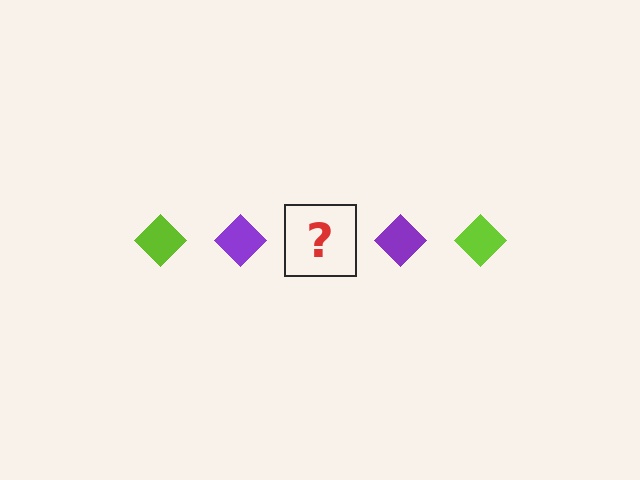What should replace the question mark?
The question mark should be replaced with a lime diamond.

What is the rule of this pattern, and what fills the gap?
The rule is that the pattern cycles through lime, purple diamonds. The gap should be filled with a lime diamond.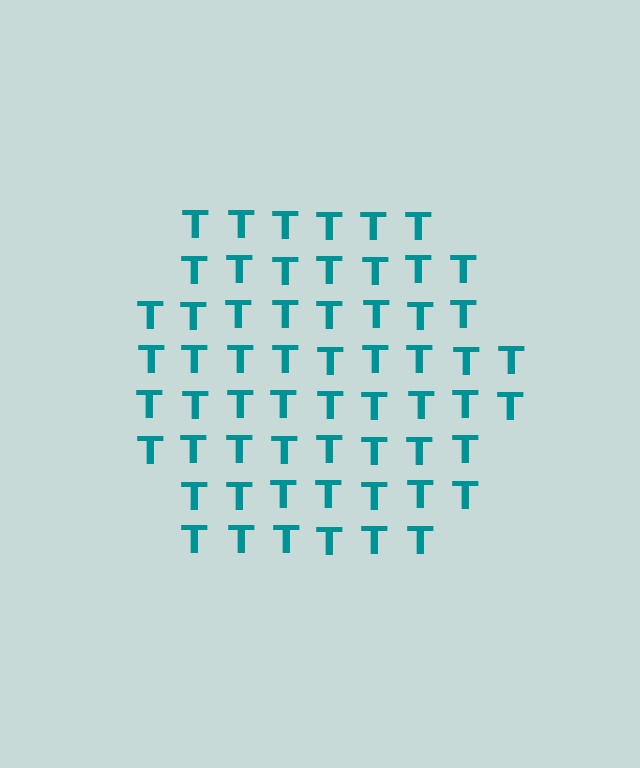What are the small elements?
The small elements are letter T's.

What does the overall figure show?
The overall figure shows a hexagon.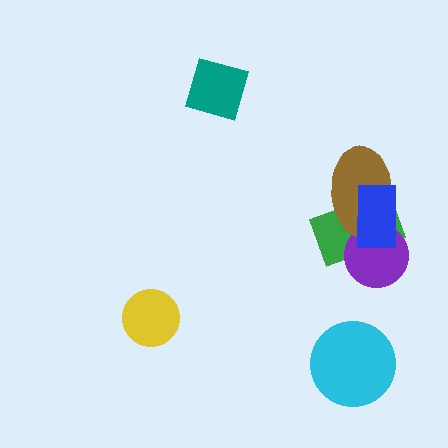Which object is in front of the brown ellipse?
The blue rectangle is in front of the brown ellipse.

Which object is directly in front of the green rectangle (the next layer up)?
The purple circle is directly in front of the green rectangle.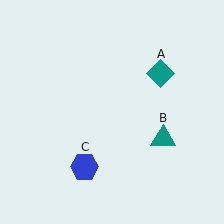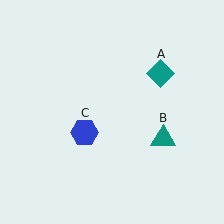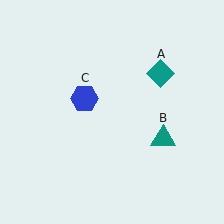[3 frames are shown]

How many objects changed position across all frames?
1 object changed position: blue hexagon (object C).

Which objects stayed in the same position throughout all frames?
Teal diamond (object A) and teal triangle (object B) remained stationary.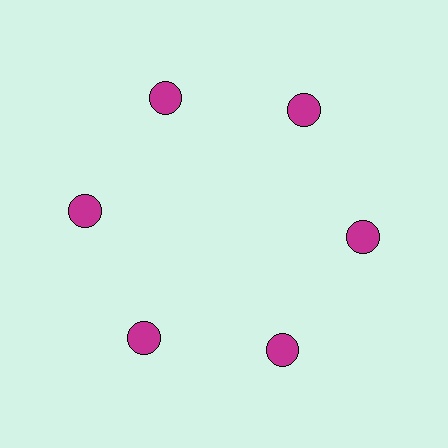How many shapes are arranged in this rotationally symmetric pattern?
There are 6 shapes, arranged in 6 groups of 1.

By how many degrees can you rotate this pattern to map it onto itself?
The pattern maps onto itself every 60 degrees of rotation.